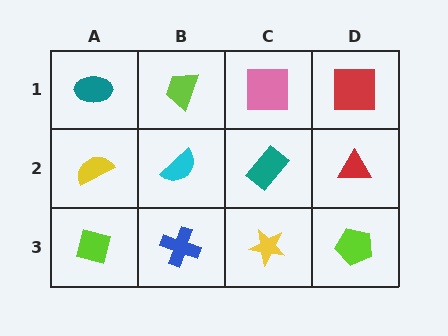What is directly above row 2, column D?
A red square.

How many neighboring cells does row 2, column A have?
3.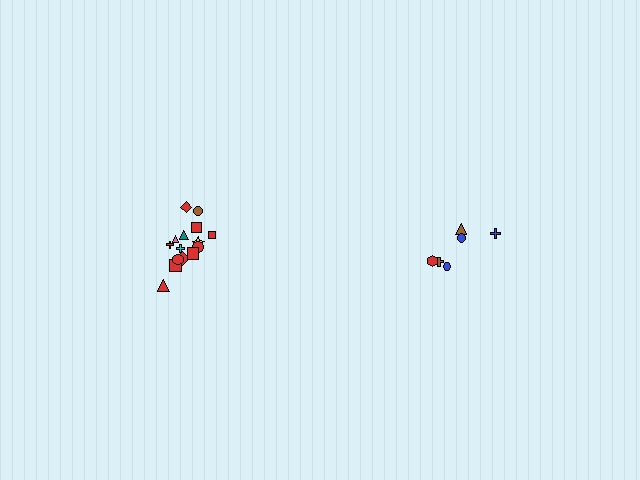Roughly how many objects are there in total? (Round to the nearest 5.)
Roughly 20 objects in total.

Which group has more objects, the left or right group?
The left group.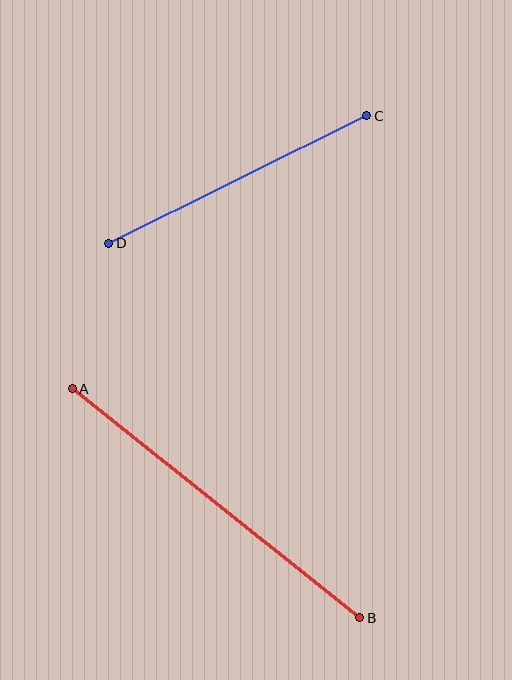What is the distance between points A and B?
The distance is approximately 368 pixels.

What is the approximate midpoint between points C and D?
The midpoint is at approximately (238, 180) pixels.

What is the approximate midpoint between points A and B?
The midpoint is at approximately (216, 503) pixels.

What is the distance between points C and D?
The distance is approximately 288 pixels.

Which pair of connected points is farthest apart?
Points A and B are farthest apart.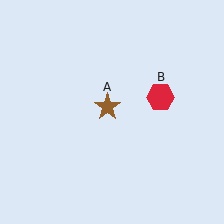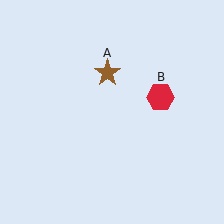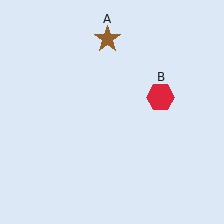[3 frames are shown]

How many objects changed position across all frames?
1 object changed position: brown star (object A).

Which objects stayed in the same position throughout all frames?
Red hexagon (object B) remained stationary.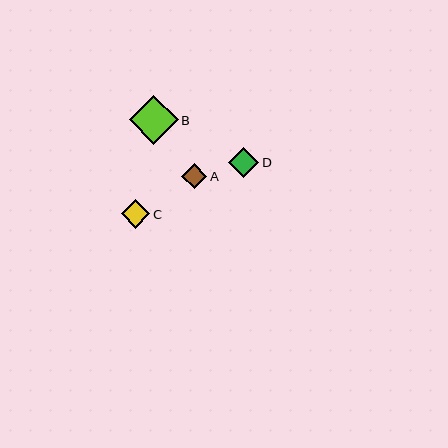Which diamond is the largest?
Diamond B is the largest with a size of approximately 48 pixels.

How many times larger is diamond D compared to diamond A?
Diamond D is approximately 1.2 times the size of diamond A.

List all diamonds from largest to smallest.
From largest to smallest: B, D, C, A.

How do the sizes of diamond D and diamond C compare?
Diamond D and diamond C are approximately the same size.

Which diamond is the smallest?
Diamond A is the smallest with a size of approximately 25 pixels.